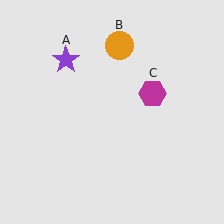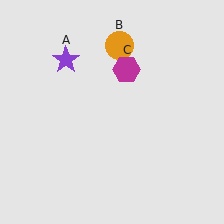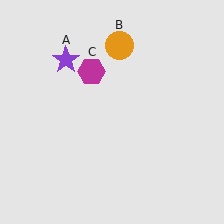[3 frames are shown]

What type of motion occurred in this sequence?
The magenta hexagon (object C) rotated counterclockwise around the center of the scene.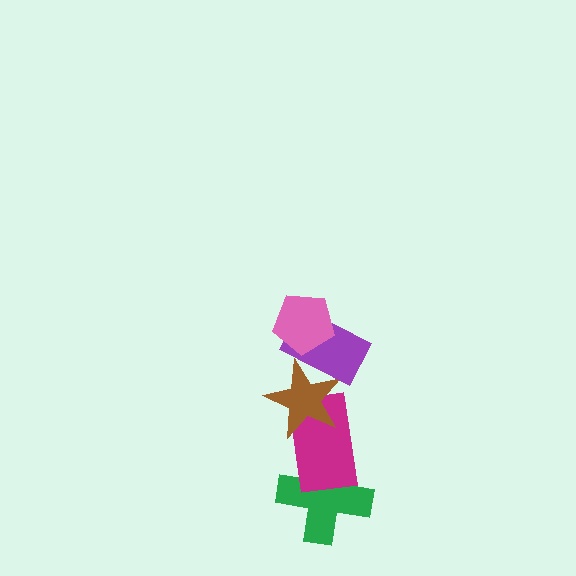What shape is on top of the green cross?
The magenta rectangle is on top of the green cross.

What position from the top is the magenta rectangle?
The magenta rectangle is 4th from the top.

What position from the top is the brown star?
The brown star is 3rd from the top.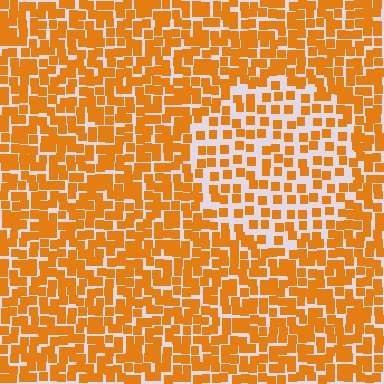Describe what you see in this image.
The image contains small orange elements arranged at two different densities. A circle-shaped region is visible where the elements are less densely packed than the surrounding area.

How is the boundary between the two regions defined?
The boundary is defined by a change in element density (approximately 1.8x ratio). All elements are the same color, size, and shape.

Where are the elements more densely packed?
The elements are more densely packed outside the circle boundary.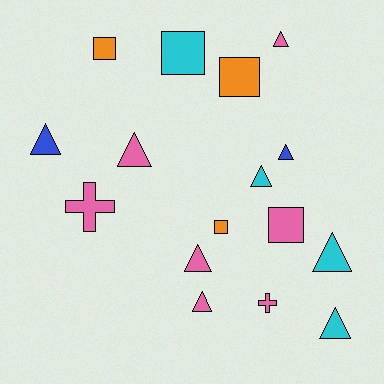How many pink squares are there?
There is 1 pink square.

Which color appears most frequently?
Pink, with 7 objects.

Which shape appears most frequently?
Triangle, with 9 objects.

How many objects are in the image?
There are 16 objects.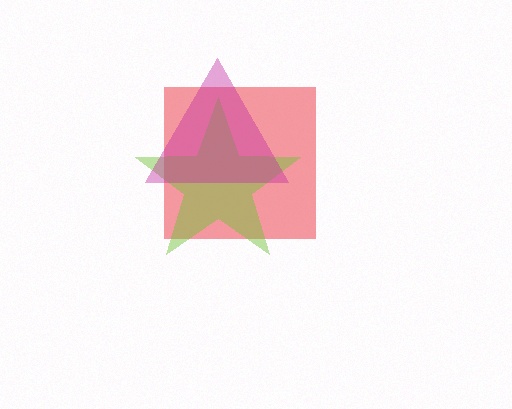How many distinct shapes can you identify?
There are 3 distinct shapes: a red square, a lime star, a magenta triangle.